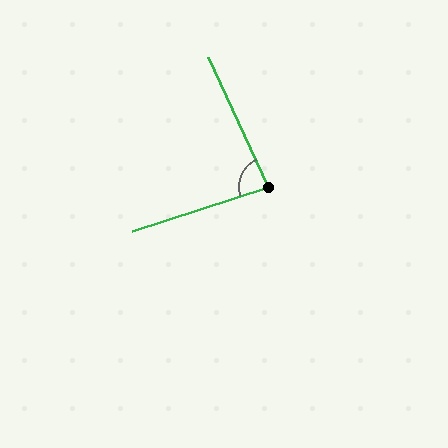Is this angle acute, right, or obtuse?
It is acute.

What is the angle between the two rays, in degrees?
Approximately 83 degrees.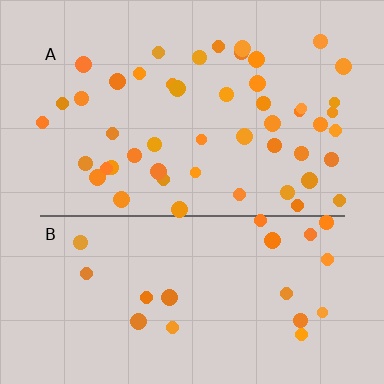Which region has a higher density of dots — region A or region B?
A (the top).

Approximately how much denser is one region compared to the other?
Approximately 2.3× — region A over region B.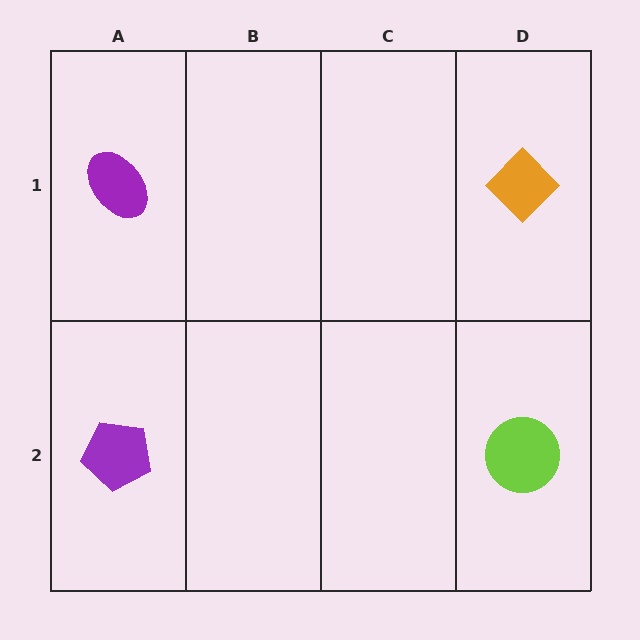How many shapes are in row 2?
2 shapes.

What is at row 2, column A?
A purple pentagon.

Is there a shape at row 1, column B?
No, that cell is empty.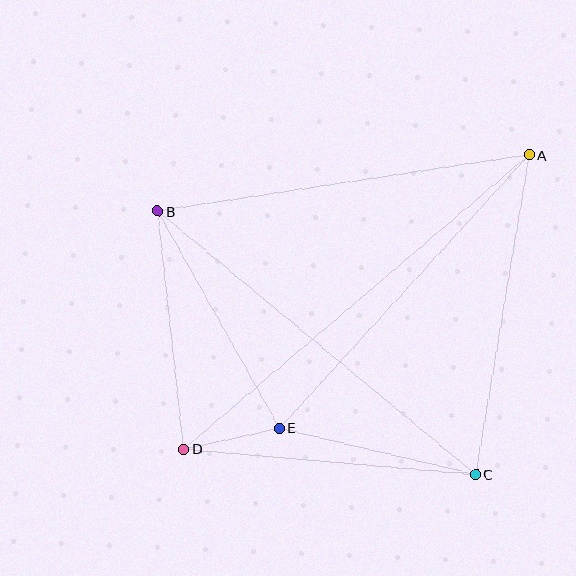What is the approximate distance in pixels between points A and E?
The distance between A and E is approximately 371 pixels.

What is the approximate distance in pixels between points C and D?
The distance between C and D is approximately 292 pixels.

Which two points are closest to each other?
Points D and E are closest to each other.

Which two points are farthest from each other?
Points A and D are farthest from each other.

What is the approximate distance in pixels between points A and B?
The distance between A and B is approximately 375 pixels.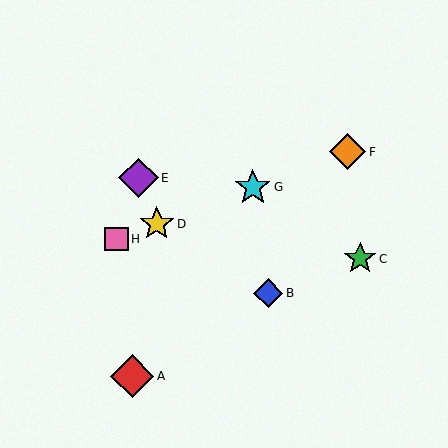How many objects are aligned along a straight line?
4 objects (D, F, G, H) are aligned along a straight line.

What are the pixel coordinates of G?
Object G is at (253, 187).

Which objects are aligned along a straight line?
Objects D, F, G, H are aligned along a straight line.